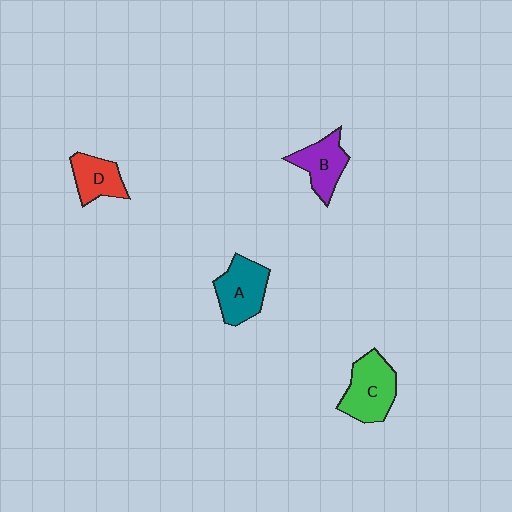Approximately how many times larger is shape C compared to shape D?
Approximately 1.5 times.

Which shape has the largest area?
Shape C (green).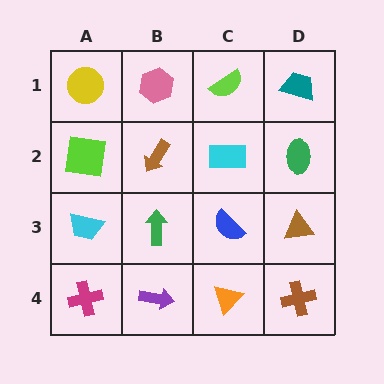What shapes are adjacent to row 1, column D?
A green ellipse (row 2, column D), a lime semicircle (row 1, column C).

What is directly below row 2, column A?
A cyan trapezoid.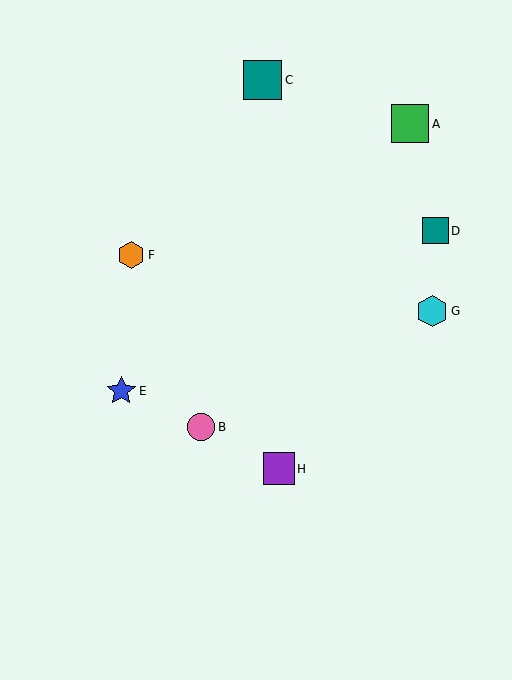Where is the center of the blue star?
The center of the blue star is at (121, 391).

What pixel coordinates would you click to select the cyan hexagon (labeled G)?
Click at (432, 311) to select the cyan hexagon G.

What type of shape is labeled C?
Shape C is a teal square.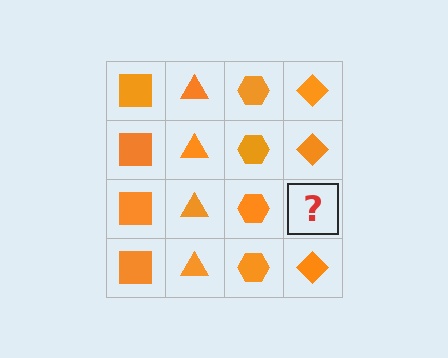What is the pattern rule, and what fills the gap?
The rule is that each column has a consistent shape. The gap should be filled with an orange diamond.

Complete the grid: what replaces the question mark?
The question mark should be replaced with an orange diamond.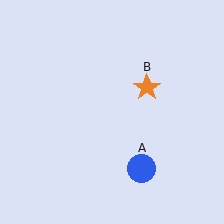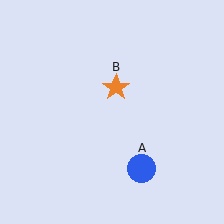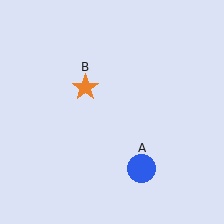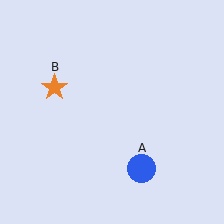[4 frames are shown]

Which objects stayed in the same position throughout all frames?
Blue circle (object A) remained stationary.